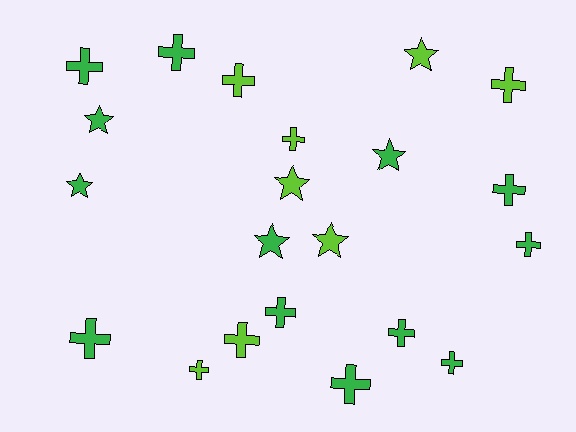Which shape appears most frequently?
Cross, with 14 objects.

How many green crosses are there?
There are 9 green crosses.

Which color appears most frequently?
Green, with 13 objects.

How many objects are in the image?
There are 21 objects.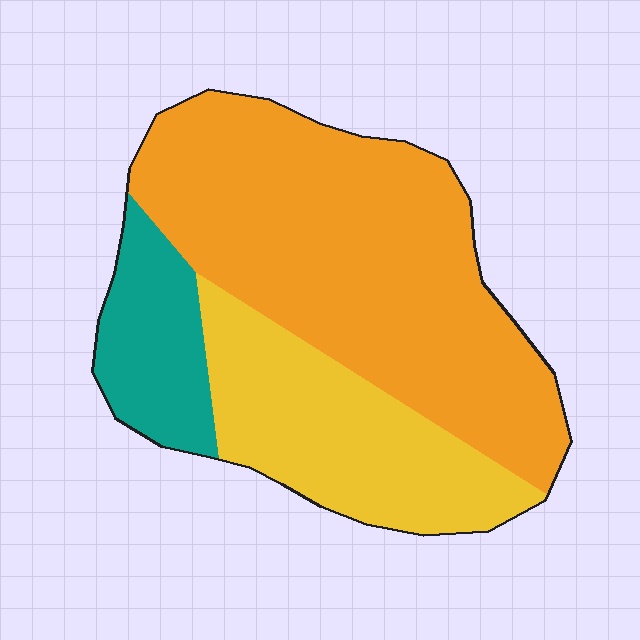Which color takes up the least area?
Teal, at roughly 15%.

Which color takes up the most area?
Orange, at roughly 60%.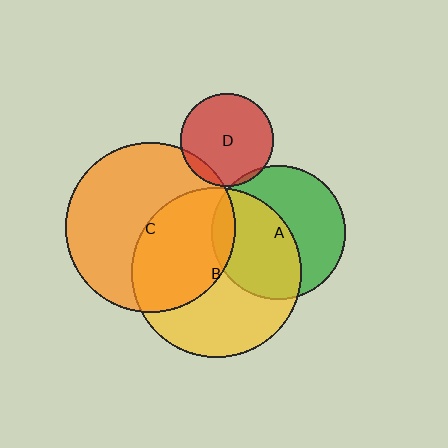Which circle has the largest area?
Circle B (yellow).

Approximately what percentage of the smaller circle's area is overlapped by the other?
Approximately 5%.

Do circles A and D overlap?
Yes.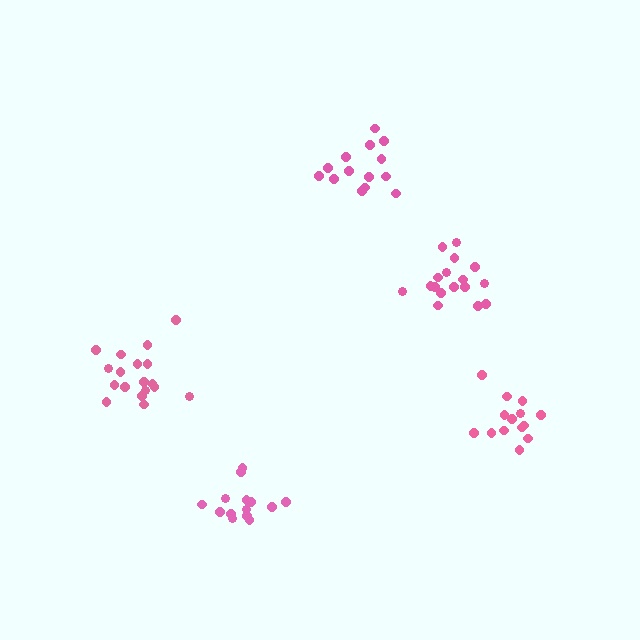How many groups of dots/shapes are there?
There are 5 groups.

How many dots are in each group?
Group 1: 14 dots, Group 2: 18 dots, Group 3: 17 dots, Group 4: 14 dots, Group 5: 14 dots (77 total).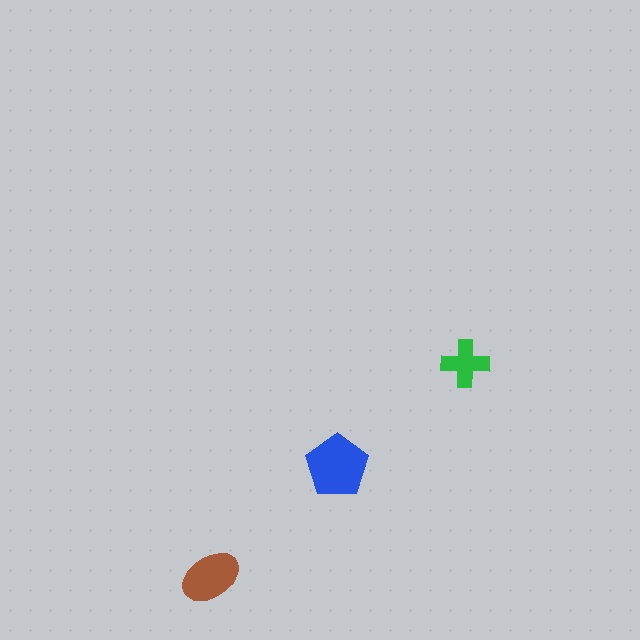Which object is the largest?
The blue pentagon.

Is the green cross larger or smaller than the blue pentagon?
Smaller.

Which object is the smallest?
The green cross.